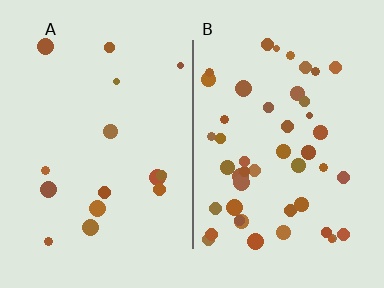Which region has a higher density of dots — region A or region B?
B (the right).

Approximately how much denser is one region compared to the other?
Approximately 2.9× — region B over region A.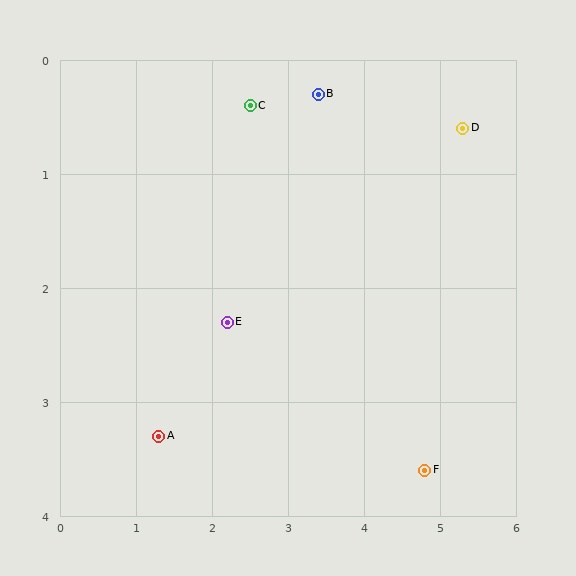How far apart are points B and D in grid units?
Points B and D are about 1.9 grid units apart.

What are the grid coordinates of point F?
Point F is at approximately (4.8, 3.6).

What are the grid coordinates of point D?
Point D is at approximately (5.3, 0.6).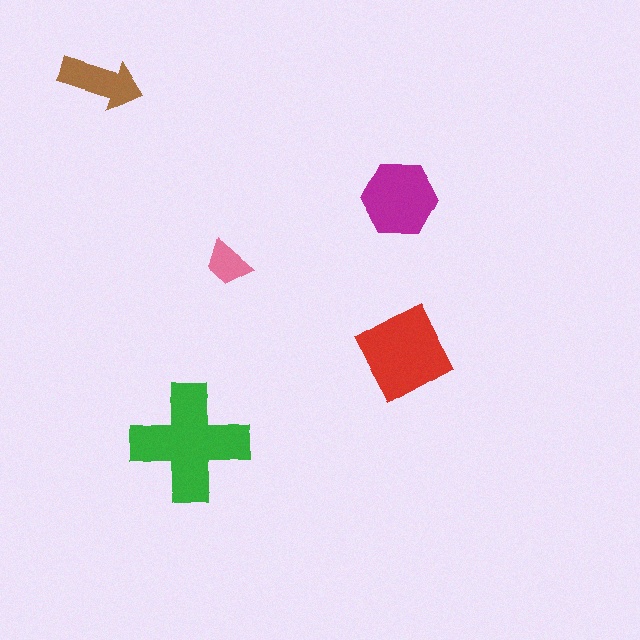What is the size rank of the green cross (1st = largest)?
1st.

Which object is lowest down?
The green cross is bottommost.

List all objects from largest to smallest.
The green cross, the red square, the magenta hexagon, the brown arrow, the pink trapezoid.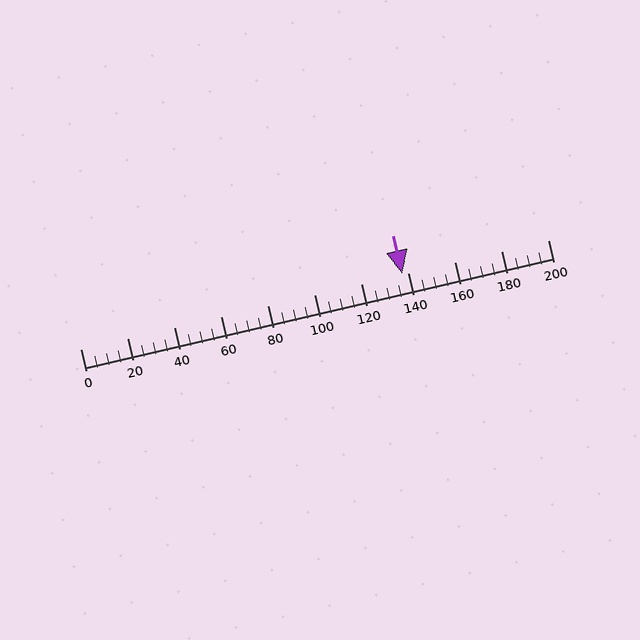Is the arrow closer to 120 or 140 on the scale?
The arrow is closer to 140.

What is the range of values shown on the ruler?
The ruler shows values from 0 to 200.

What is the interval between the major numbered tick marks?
The major tick marks are spaced 20 units apart.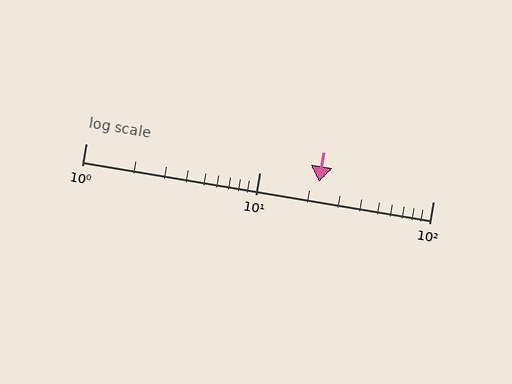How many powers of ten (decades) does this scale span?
The scale spans 2 decades, from 1 to 100.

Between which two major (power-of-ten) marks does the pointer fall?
The pointer is between 10 and 100.